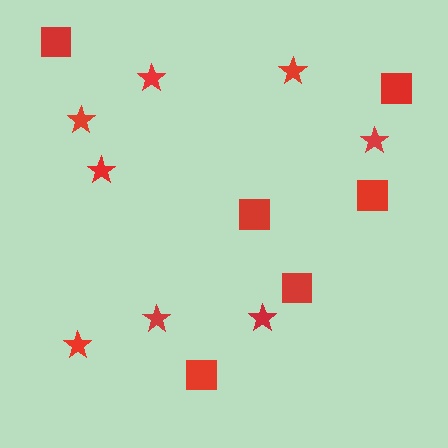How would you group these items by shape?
There are 2 groups: one group of stars (8) and one group of squares (6).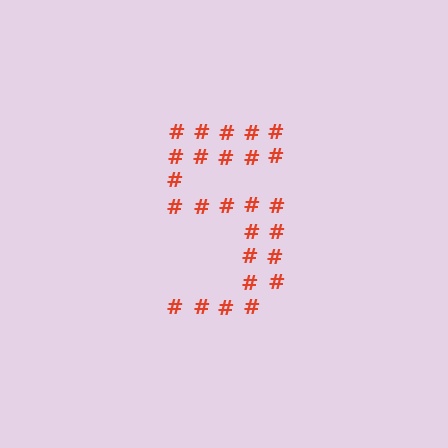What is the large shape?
The large shape is the digit 5.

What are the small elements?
The small elements are hash symbols.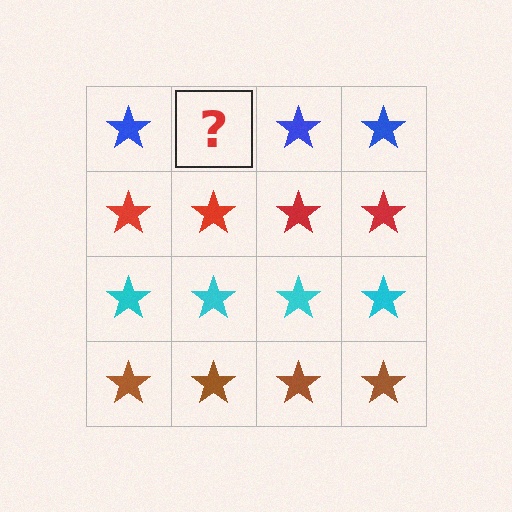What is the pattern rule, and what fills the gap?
The rule is that each row has a consistent color. The gap should be filled with a blue star.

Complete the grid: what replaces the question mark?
The question mark should be replaced with a blue star.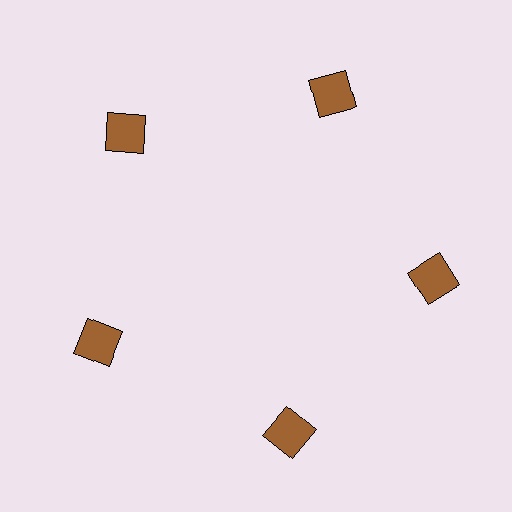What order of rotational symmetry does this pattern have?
This pattern has 5-fold rotational symmetry.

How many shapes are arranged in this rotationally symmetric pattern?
There are 5 shapes, arranged in 5 groups of 1.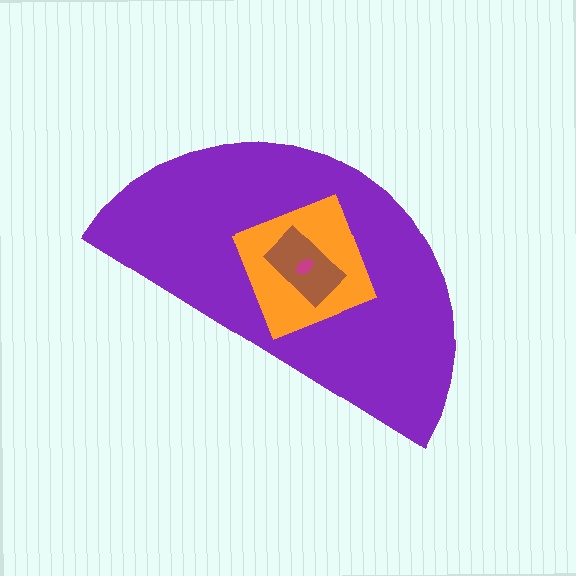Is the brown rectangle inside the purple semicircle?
Yes.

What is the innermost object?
The magenta ellipse.